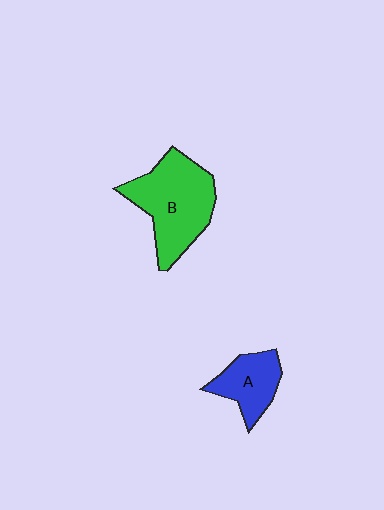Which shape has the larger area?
Shape B (green).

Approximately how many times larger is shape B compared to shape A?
Approximately 1.9 times.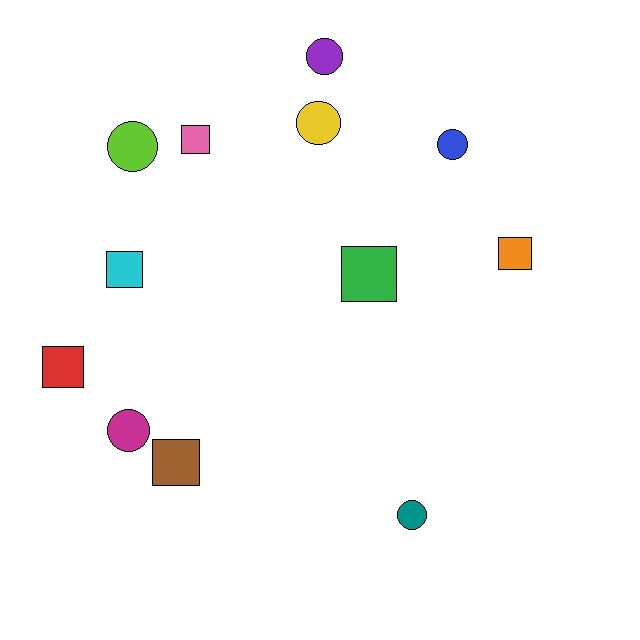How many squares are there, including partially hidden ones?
There are 6 squares.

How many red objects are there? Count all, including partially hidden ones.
There is 1 red object.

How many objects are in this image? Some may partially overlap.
There are 12 objects.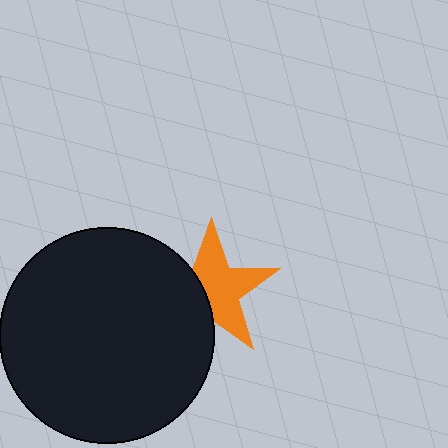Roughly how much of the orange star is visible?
About half of it is visible (roughly 62%).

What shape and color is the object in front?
The object in front is a black circle.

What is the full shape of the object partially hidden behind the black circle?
The partially hidden object is an orange star.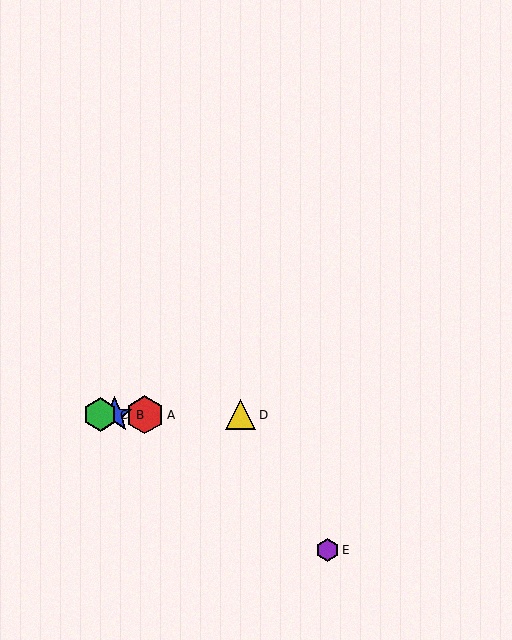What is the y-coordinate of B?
Object B is at y≈415.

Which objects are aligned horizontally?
Objects A, B, C, D are aligned horizontally.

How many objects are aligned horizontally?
4 objects (A, B, C, D) are aligned horizontally.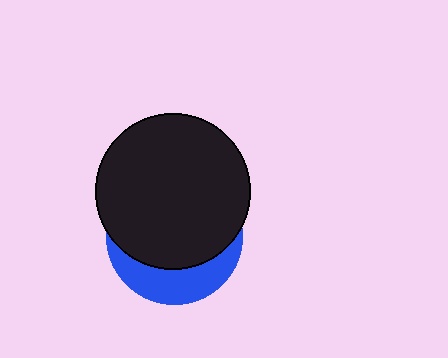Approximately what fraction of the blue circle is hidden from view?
Roughly 70% of the blue circle is hidden behind the black circle.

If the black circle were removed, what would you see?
You would see the complete blue circle.